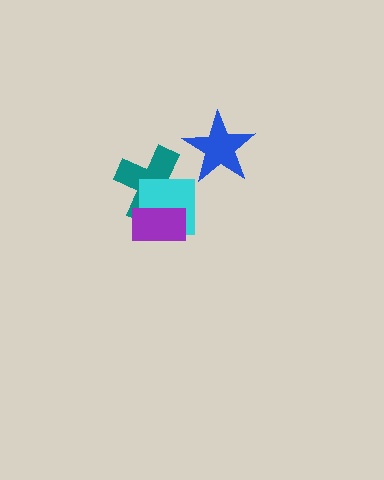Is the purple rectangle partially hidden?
No, no other shape covers it.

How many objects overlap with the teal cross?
2 objects overlap with the teal cross.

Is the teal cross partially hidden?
Yes, it is partially covered by another shape.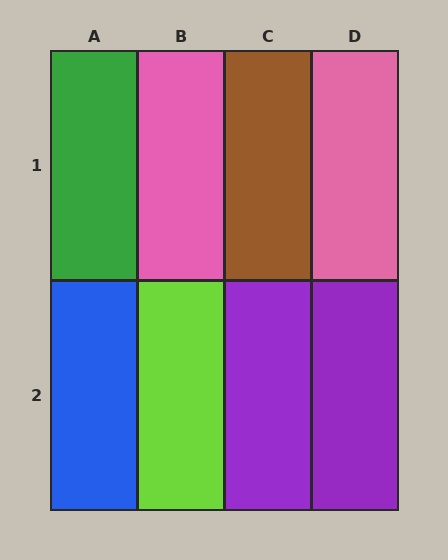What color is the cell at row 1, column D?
Pink.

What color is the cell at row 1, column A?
Green.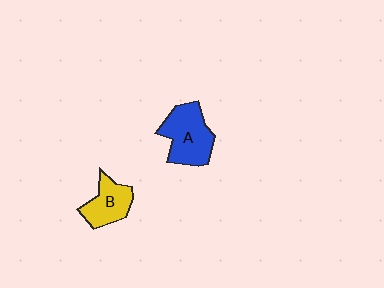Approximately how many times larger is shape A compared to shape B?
Approximately 1.4 times.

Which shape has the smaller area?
Shape B (yellow).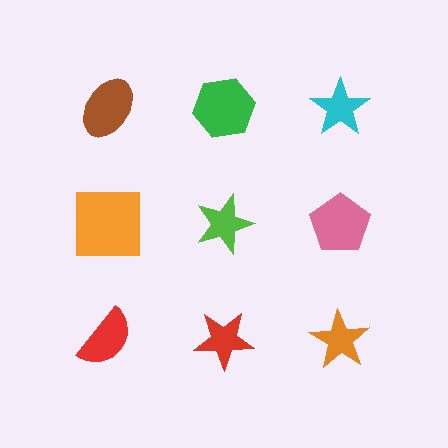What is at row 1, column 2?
A green hexagon.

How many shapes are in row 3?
3 shapes.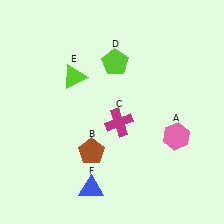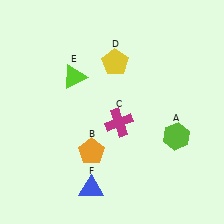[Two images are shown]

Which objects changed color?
A changed from pink to lime. B changed from brown to orange. D changed from lime to yellow.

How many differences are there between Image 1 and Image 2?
There are 3 differences between the two images.